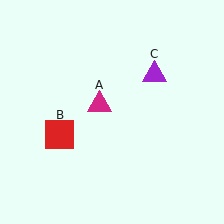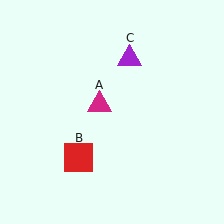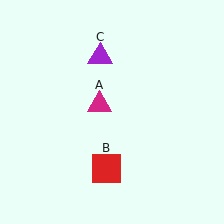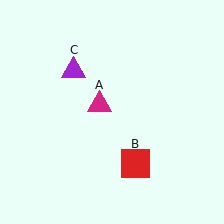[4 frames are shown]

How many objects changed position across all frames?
2 objects changed position: red square (object B), purple triangle (object C).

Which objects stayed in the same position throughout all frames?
Magenta triangle (object A) remained stationary.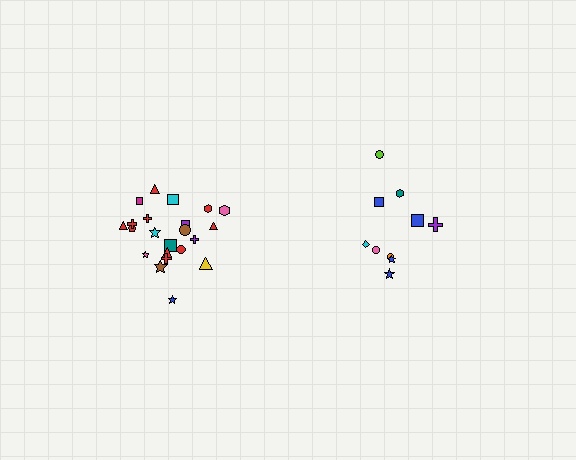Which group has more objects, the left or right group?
The left group.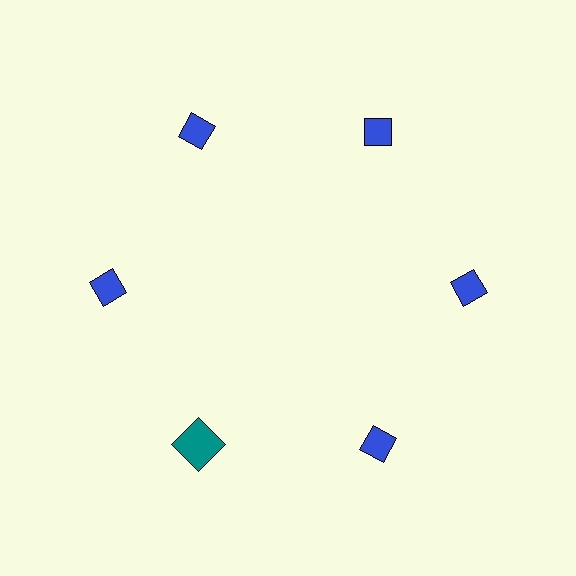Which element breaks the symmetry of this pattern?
The teal square at roughly the 7 o'clock position breaks the symmetry. All other shapes are blue diamonds.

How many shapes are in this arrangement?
There are 6 shapes arranged in a ring pattern.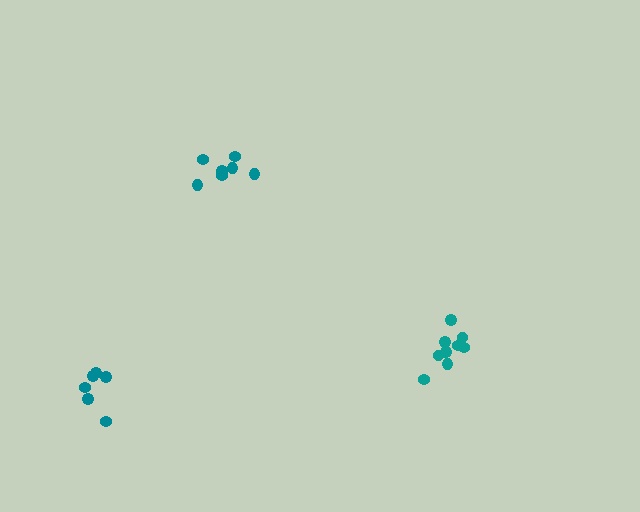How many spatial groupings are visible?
There are 3 spatial groupings.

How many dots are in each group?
Group 1: 7 dots, Group 2: 9 dots, Group 3: 6 dots (22 total).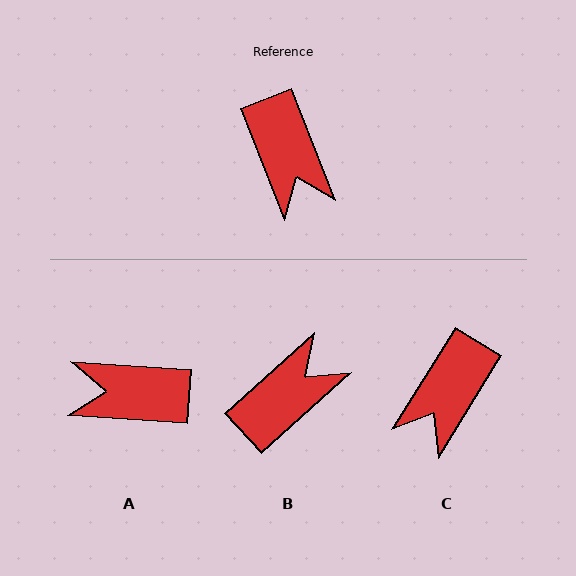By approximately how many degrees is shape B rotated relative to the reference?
Approximately 111 degrees counter-clockwise.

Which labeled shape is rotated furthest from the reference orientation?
A, about 115 degrees away.